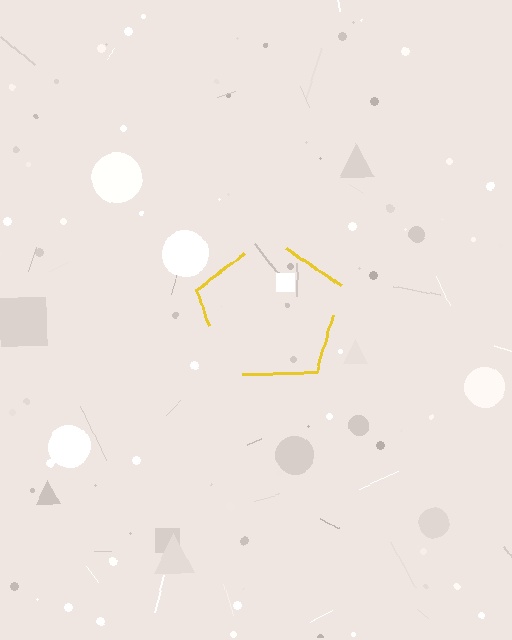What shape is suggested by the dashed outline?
The dashed outline suggests a pentagon.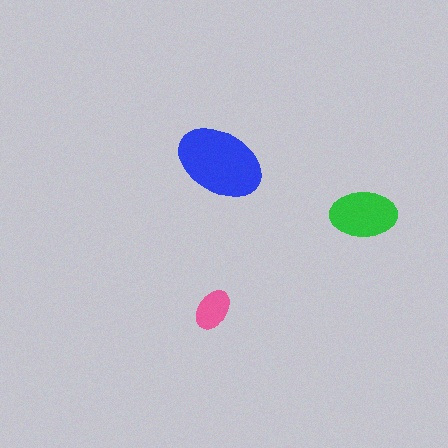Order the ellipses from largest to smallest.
the blue one, the green one, the pink one.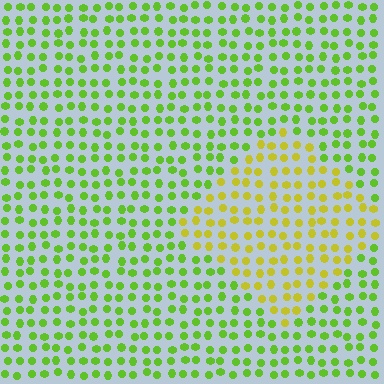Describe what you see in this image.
The image is filled with small lime elements in a uniform arrangement. A diamond-shaped region is visible where the elements are tinted to a slightly different hue, forming a subtle color boundary.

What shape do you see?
I see a diamond.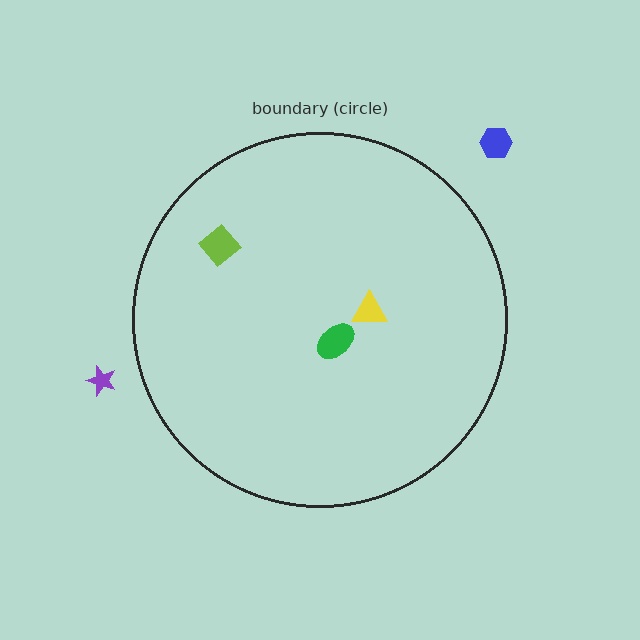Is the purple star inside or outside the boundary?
Outside.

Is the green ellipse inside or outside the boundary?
Inside.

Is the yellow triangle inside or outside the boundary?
Inside.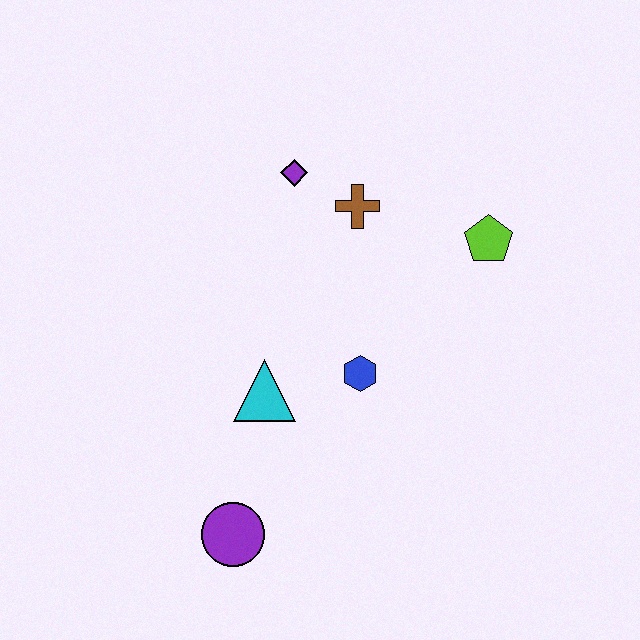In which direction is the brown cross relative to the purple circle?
The brown cross is above the purple circle.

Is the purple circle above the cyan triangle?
No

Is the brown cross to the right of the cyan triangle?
Yes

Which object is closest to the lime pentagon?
The brown cross is closest to the lime pentagon.